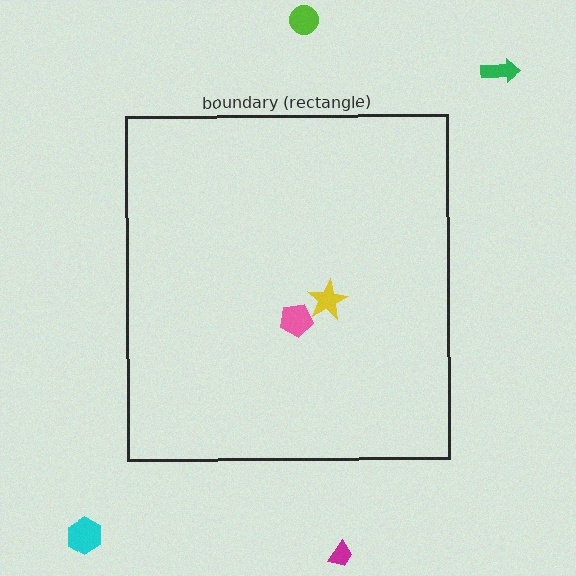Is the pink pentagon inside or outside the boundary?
Inside.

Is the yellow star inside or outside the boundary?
Inside.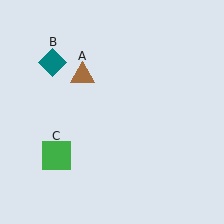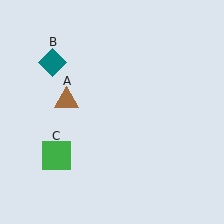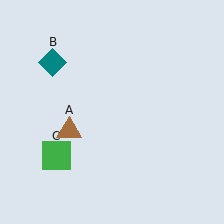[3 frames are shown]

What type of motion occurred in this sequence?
The brown triangle (object A) rotated counterclockwise around the center of the scene.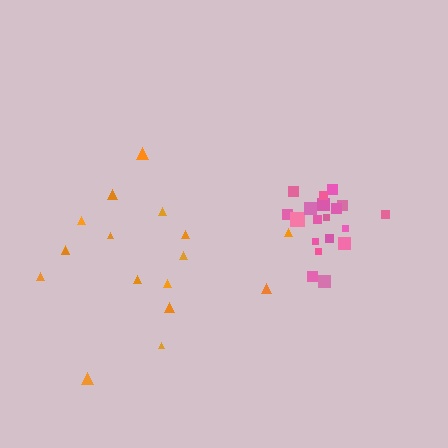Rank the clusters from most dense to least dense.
pink, orange.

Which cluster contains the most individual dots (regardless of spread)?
Pink (19).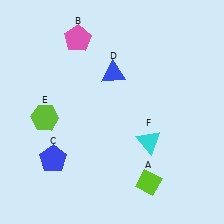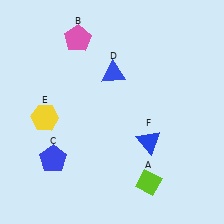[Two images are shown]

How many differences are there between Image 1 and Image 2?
There are 2 differences between the two images.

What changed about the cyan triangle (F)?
In Image 1, F is cyan. In Image 2, it changed to blue.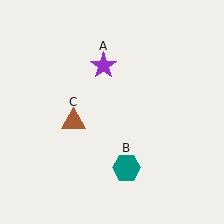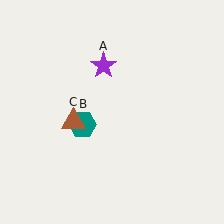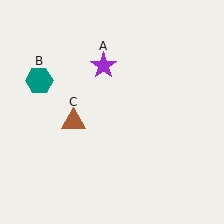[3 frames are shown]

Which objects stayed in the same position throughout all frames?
Purple star (object A) and brown triangle (object C) remained stationary.